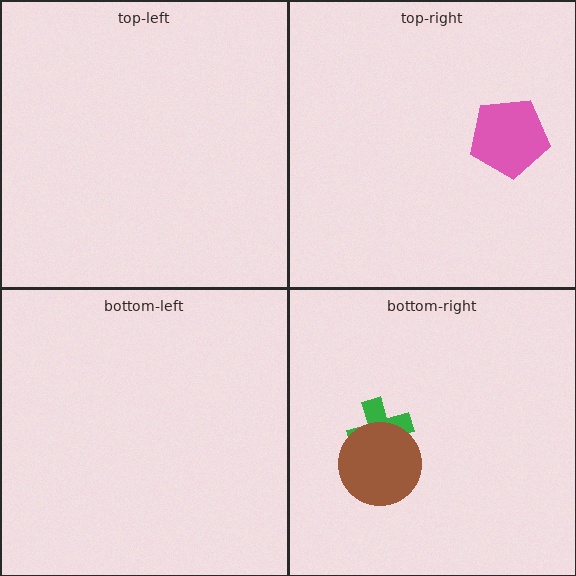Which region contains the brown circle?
The bottom-right region.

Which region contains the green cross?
The bottom-right region.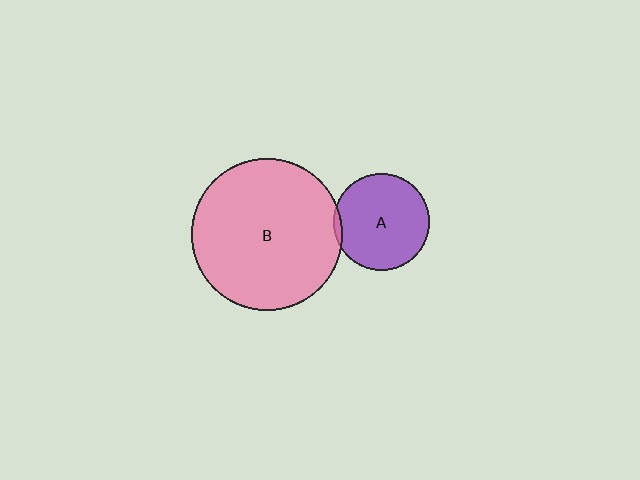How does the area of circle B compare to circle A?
Approximately 2.5 times.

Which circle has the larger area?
Circle B (pink).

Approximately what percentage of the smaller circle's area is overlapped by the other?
Approximately 5%.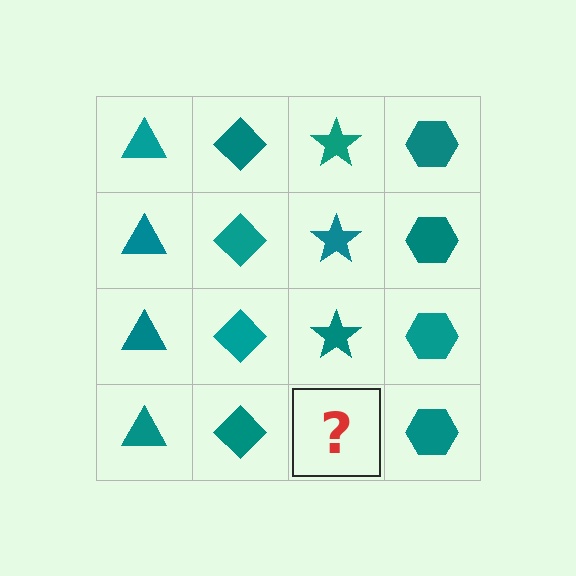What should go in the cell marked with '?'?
The missing cell should contain a teal star.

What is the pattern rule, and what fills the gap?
The rule is that each column has a consistent shape. The gap should be filled with a teal star.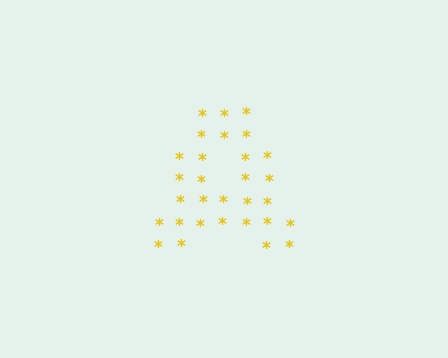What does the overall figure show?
The overall figure shows the letter A.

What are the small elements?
The small elements are asterisks.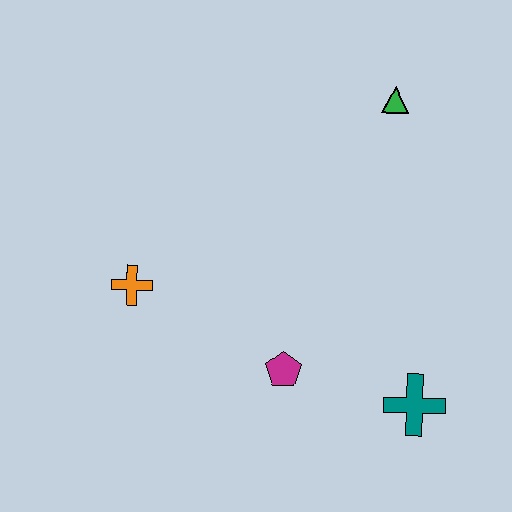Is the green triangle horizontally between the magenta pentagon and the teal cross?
Yes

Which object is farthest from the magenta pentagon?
The green triangle is farthest from the magenta pentagon.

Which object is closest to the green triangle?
The magenta pentagon is closest to the green triangle.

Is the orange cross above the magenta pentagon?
Yes